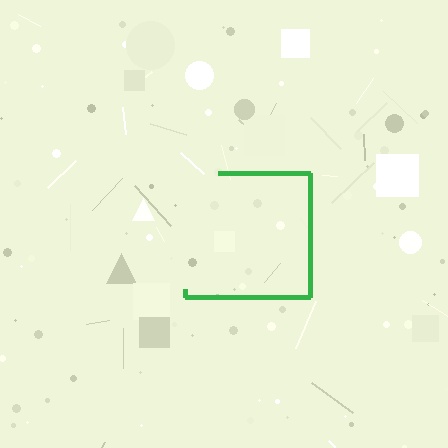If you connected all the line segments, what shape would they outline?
They would outline a square.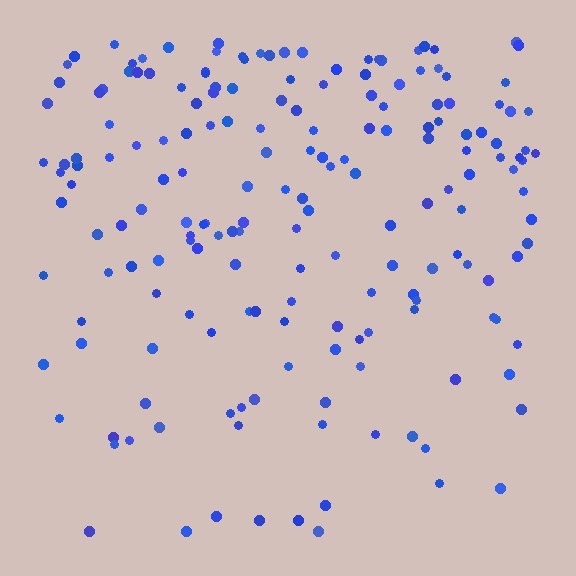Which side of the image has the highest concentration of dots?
The top.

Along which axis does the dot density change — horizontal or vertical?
Vertical.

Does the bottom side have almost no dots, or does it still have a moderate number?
Still a moderate number, just noticeably fewer than the top.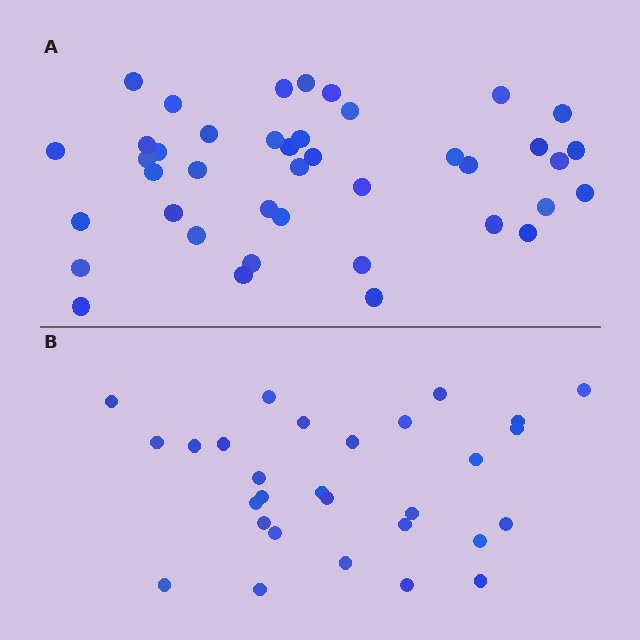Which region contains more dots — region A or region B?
Region A (the top region) has more dots.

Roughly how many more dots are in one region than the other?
Region A has roughly 12 or so more dots than region B.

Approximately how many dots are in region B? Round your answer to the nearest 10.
About 30 dots. (The exact count is 29, which rounds to 30.)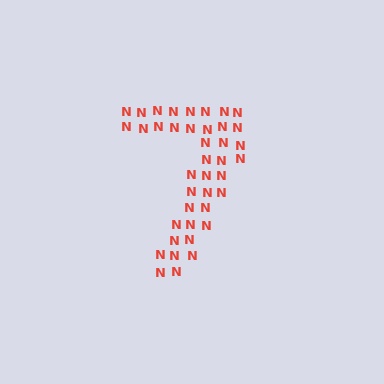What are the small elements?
The small elements are letter N's.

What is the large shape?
The large shape is the digit 7.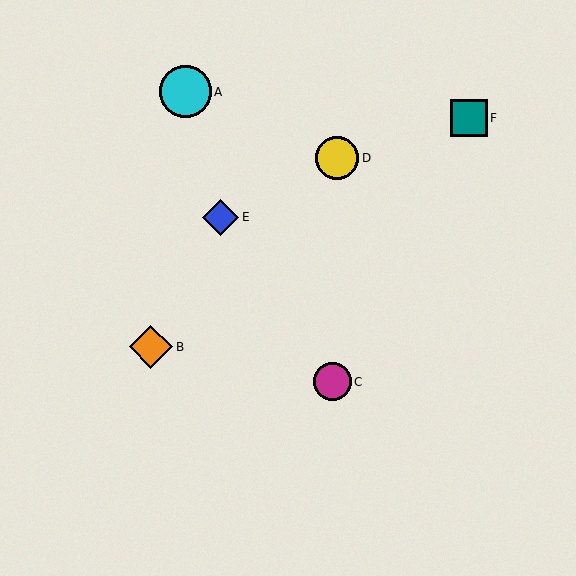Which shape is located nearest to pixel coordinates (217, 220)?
The blue diamond (labeled E) at (221, 217) is nearest to that location.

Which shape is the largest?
The cyan circle (labeled A) is the largest.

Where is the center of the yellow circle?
The center of the yellow circle is at (337, 158).